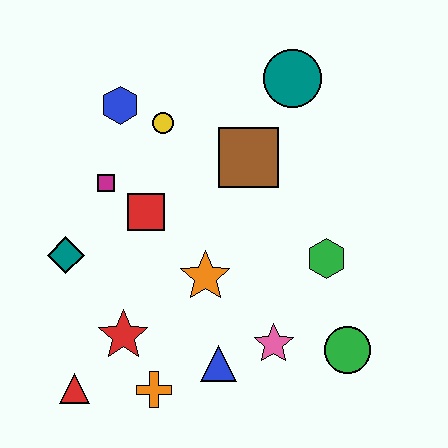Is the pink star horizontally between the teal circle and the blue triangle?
Yes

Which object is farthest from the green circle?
The blue hexagon is farthest from the green circle.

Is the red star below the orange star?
Yes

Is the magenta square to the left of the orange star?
Yes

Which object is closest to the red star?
The orange cross is closest to the red star.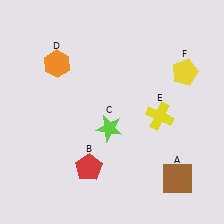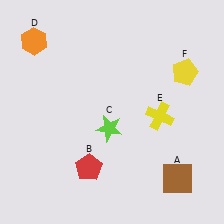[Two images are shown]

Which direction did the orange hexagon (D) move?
The orange hexagon (D) moved left.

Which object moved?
The orange hexagon (D) moved left.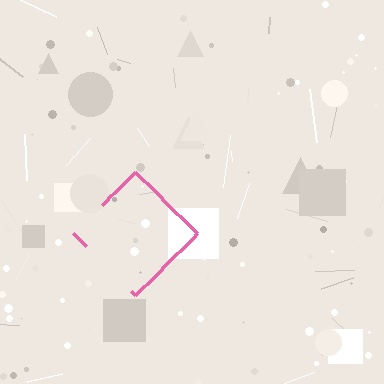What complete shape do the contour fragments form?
The contour fragments form a diamond.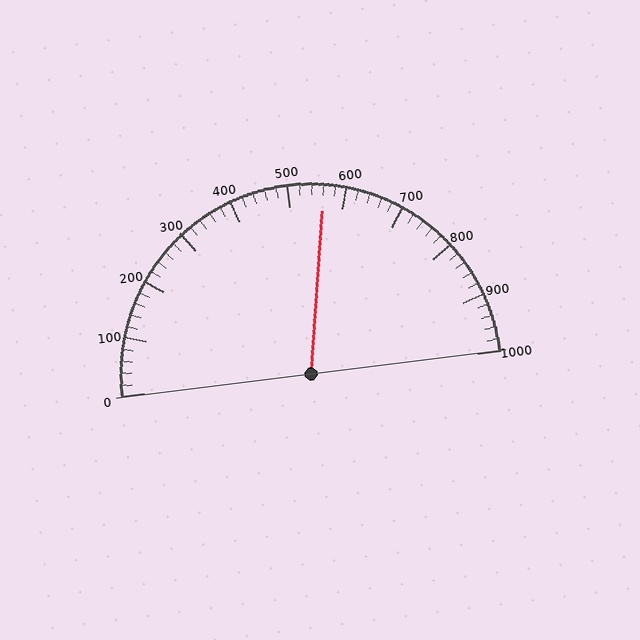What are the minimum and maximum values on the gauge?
The gauge ranges from 0 to 1000.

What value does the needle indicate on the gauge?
The needle indicates approximately 560.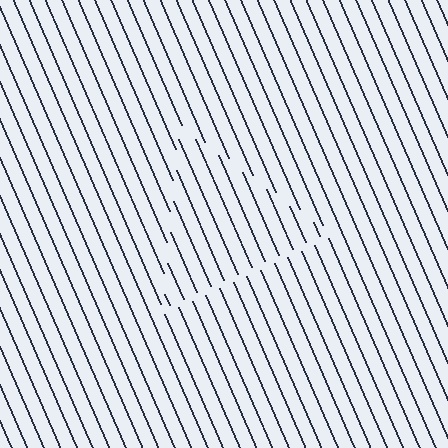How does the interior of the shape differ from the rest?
The interior of the shape contains the same grating, shifted by half a period — the contour is defined by the phase discontinuity where line-ends from the inner and outer gratings abut.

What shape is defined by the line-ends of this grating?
An illusory triangle. The interior of the shape contains the same grating, shifted by half a period — the contour is defined by the phase discontinuity where line-ends from the inner and outer gratings abut.